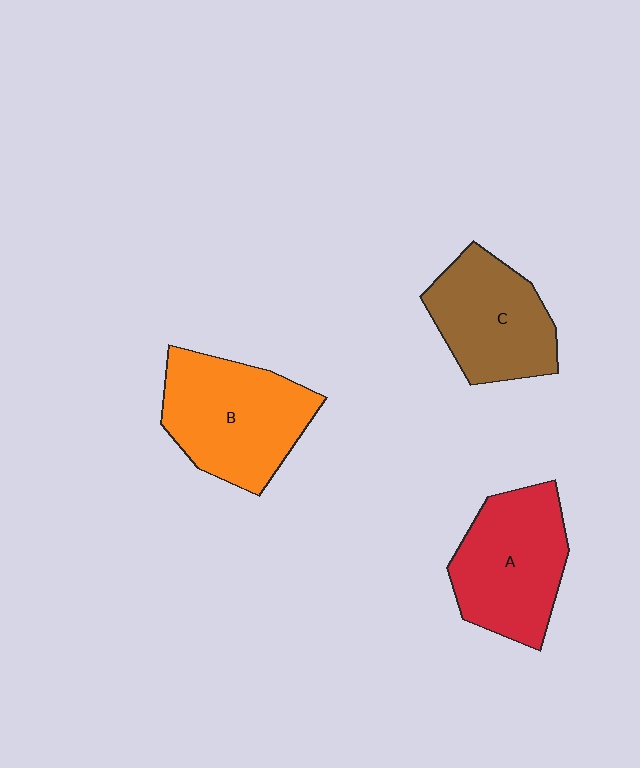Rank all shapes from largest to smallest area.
From largest to smallest: B (orange), A (red), C (brown).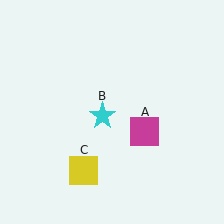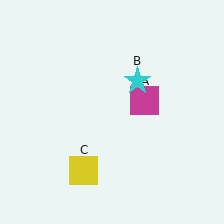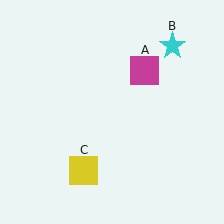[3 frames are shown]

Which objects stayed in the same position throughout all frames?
Yellow square (object C) remained stationary.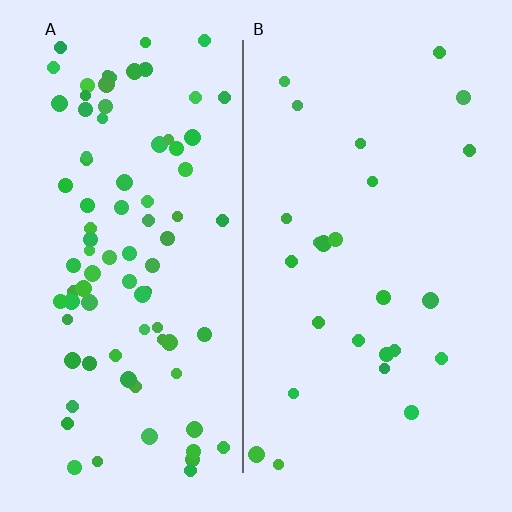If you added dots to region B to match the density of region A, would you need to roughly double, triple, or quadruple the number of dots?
Approximately triple.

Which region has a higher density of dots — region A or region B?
A (the left).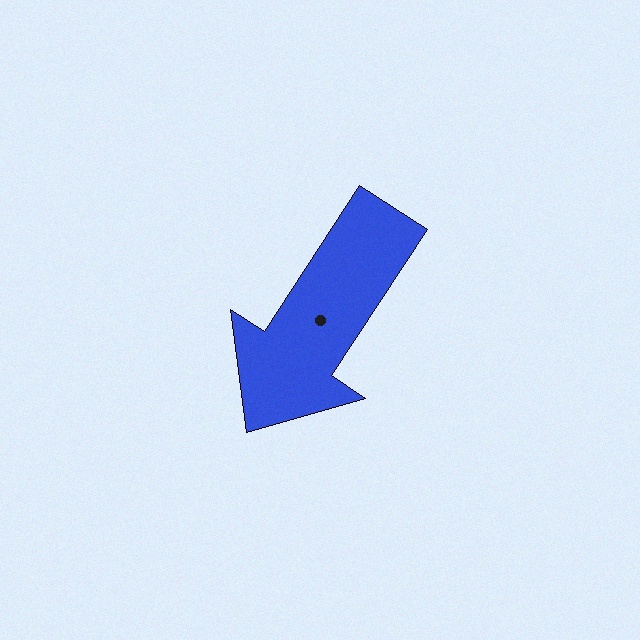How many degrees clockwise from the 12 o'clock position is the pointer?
Approximately 213 degrees.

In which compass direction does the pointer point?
Southwest.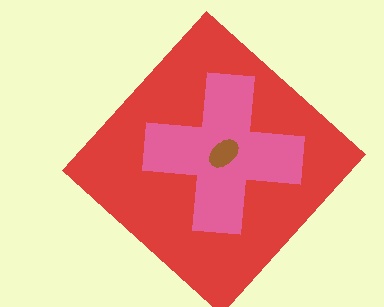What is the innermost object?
The brown ellipse.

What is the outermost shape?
The red diamond.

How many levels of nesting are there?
3.